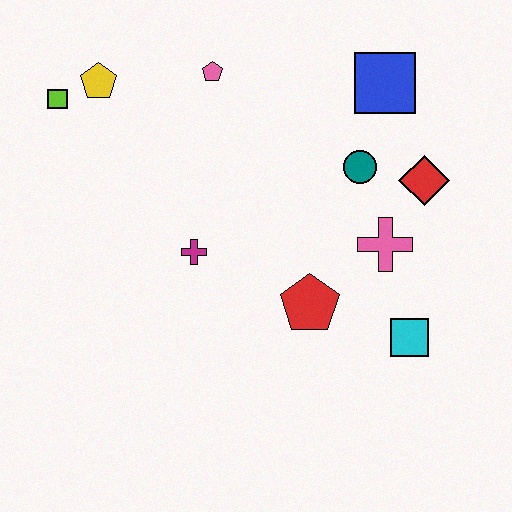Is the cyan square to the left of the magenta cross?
No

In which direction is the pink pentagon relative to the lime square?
The pink pentagon is to the right of the lime square.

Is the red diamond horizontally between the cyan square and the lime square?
No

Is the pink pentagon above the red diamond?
Yes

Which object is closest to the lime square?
The yellow pentagon is closest to the lime square.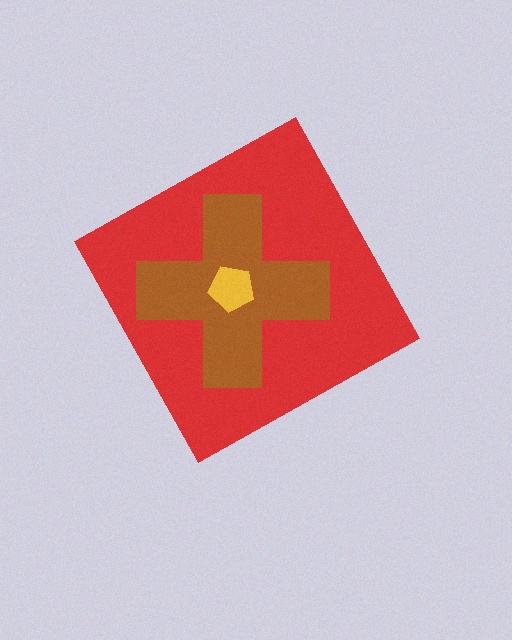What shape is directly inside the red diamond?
The brown cross.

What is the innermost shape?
The yellow pentagon.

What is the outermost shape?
The red diamond.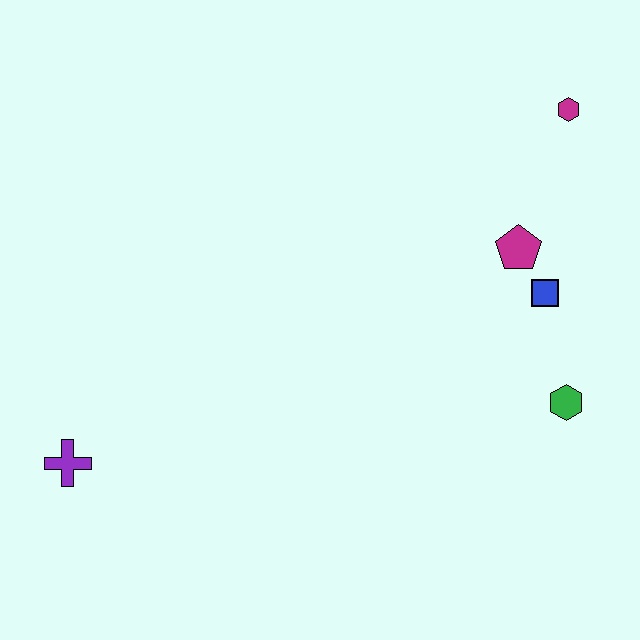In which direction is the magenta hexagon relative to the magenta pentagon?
The magenta hexagon is above the magenta pentagon.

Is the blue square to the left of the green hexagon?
Yes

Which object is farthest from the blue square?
The purple cross is farthest from the blue square.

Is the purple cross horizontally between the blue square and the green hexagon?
No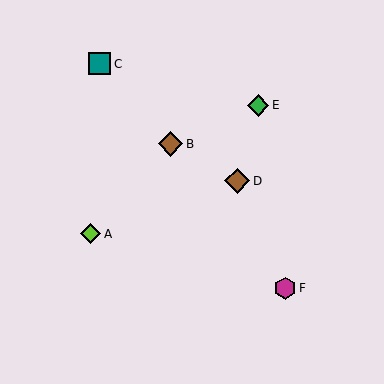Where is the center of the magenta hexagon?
The center of the magenta hexagon is at (285, 288).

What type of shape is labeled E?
Shape E is a green diamond.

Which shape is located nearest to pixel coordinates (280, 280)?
The magenta hexagon (labeled F) at (285, 288) is nearest to that location.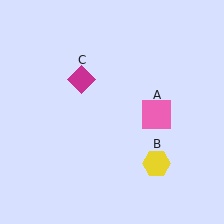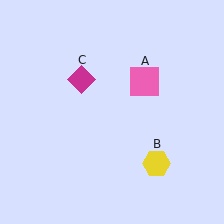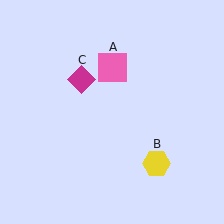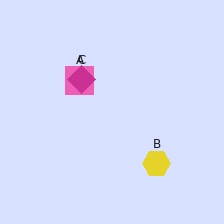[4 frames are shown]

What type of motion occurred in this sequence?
The pink square (object A) rotated counterclockwise around the center of the scene.